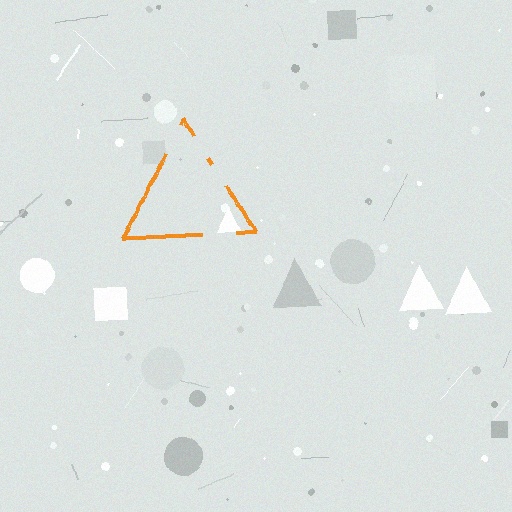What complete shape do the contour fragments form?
The contour fragments form a triangle.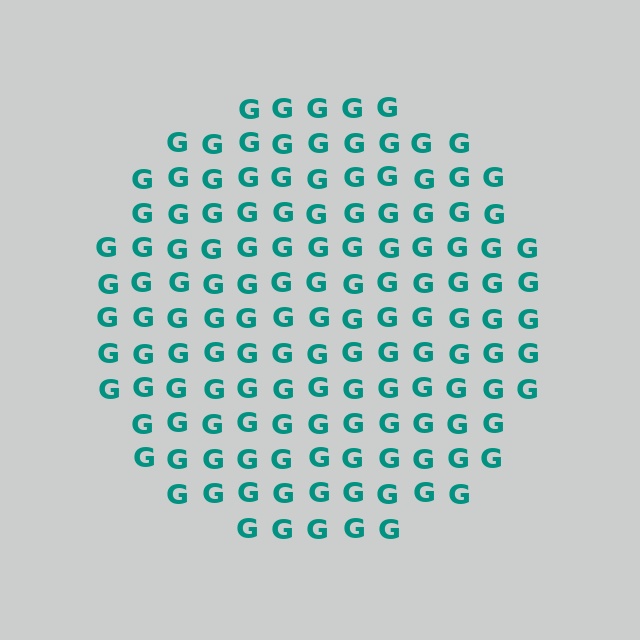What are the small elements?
The small elements are letter G's.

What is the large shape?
The large shape is a circle.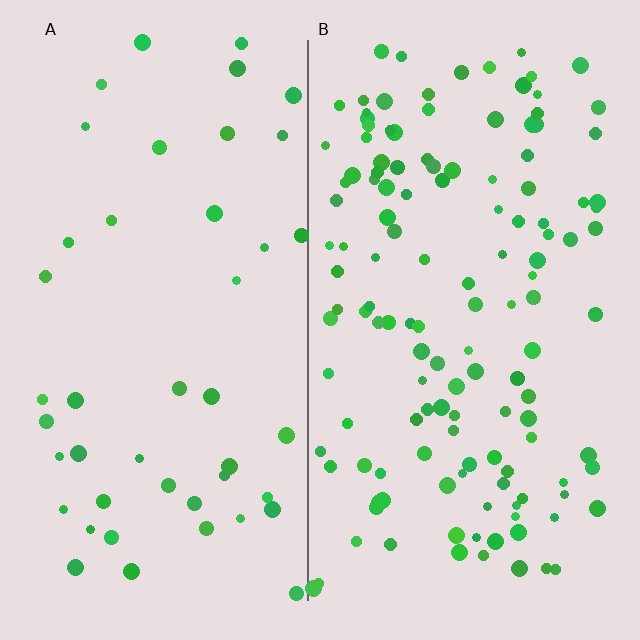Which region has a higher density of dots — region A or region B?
B (the right).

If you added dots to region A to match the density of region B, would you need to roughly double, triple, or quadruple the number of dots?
Approximately triple.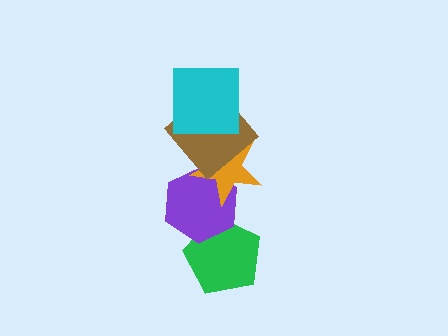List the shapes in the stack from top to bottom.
From top to bottom: the cyan square, the brown diamond, the orange star, the purple hexagon, the green pentagon.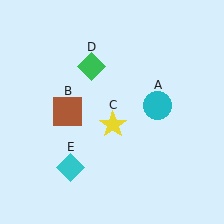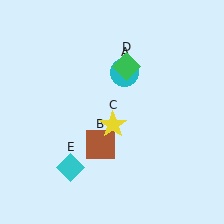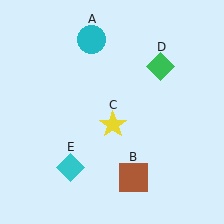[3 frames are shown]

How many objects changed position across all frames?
3 objects changed position: cyan circle (object A), brown square (object B), green diamond (object D).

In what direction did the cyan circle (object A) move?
The cyan circle (object A) moved up and to the left.